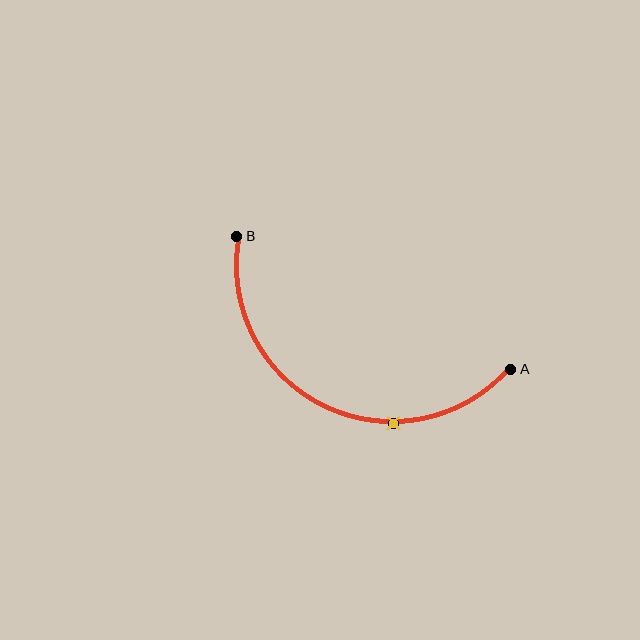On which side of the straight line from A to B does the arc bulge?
The arc bulges below the straight line connecting A and B.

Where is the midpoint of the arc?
The arc midpoint is the point on the curve farthest from the straight line joining A and B. It sits below that line.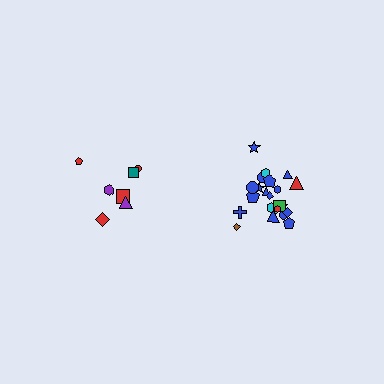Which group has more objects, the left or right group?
The right group.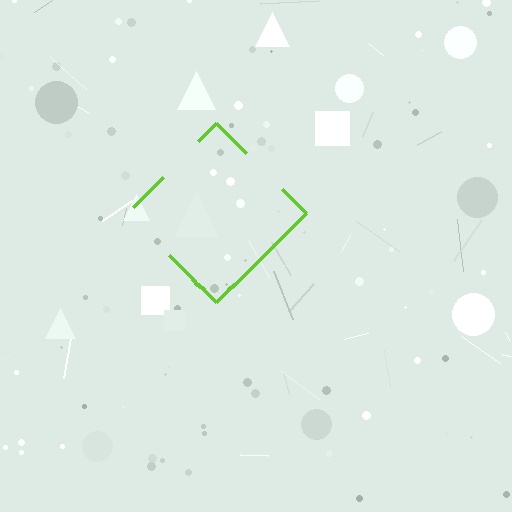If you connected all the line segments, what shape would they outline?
They would outline a diamond.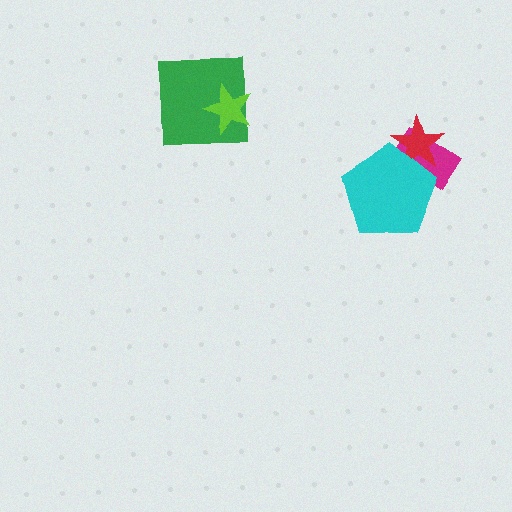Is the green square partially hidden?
Yes, it is partially covered by another shape.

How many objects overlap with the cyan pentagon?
2 objects overlap with the cyan pentagon.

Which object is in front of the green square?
The lime star is in front of the green square.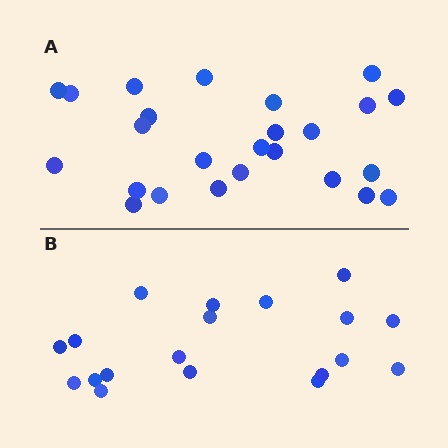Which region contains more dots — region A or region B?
Region A (the top region) has more dots.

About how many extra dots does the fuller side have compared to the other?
Region A has about 6 more dots than region B.